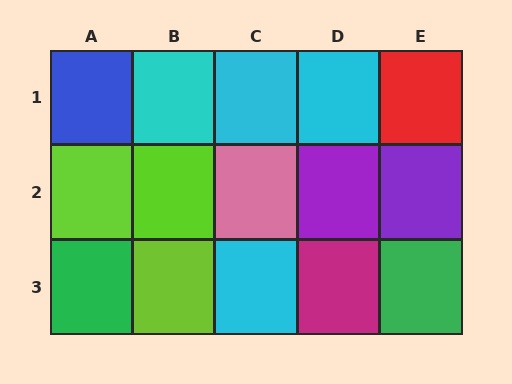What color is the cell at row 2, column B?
Lime.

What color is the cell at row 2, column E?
Purple.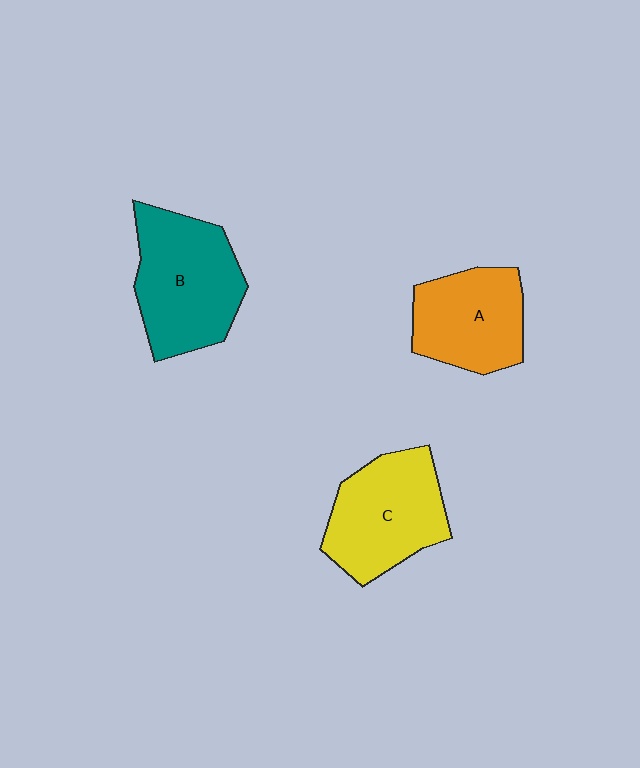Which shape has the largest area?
Shape B (teal).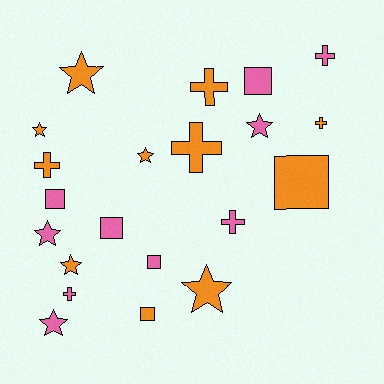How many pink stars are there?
There are 3 pink stars.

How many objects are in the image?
There are 21 objects.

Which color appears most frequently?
Orange, with 11 objects.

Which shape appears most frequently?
Star, with 8 objects.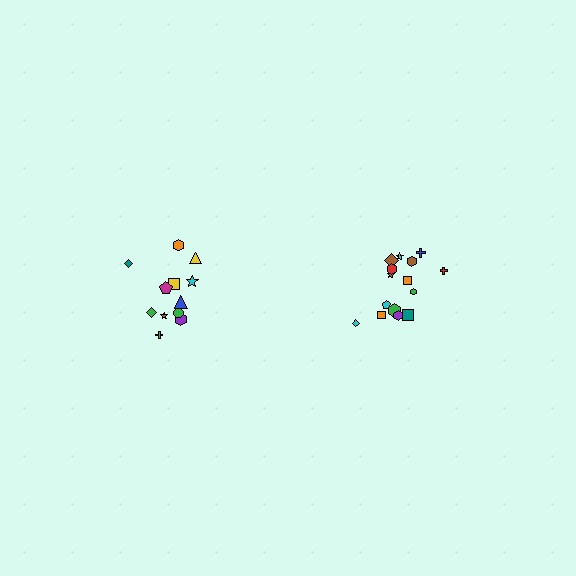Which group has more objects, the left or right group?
The right group.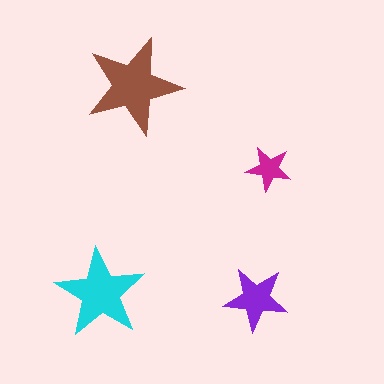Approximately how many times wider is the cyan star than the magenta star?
About 2 times wider.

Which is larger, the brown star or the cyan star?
The brown one.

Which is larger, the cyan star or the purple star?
The cyan one.